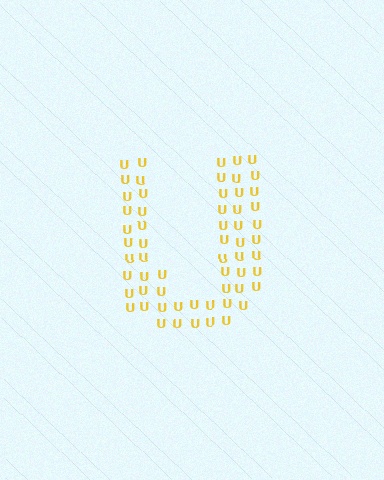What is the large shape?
The large shape is the letter U.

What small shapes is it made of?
It is made of small letter U's.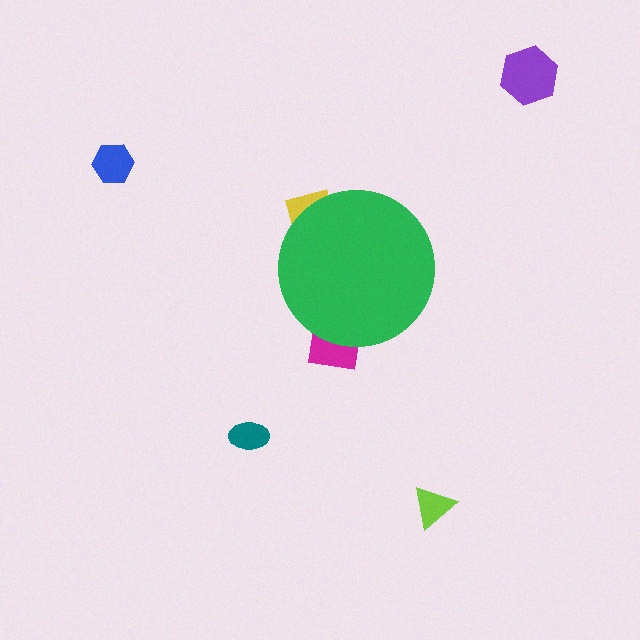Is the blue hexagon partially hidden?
No, the blue hexagon is fully visible.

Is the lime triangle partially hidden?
No, the lime triangle is fully visible.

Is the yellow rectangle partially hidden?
Yes, the yellow rectangle is partially hidden behind the green circle.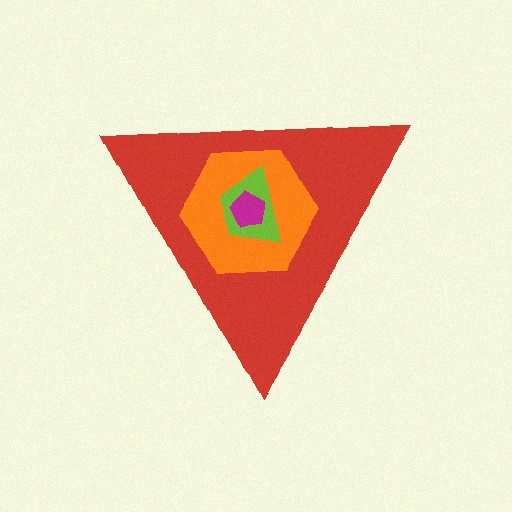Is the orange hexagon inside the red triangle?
Yes.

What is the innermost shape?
The magenta pentagon.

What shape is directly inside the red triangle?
The orange hexagon.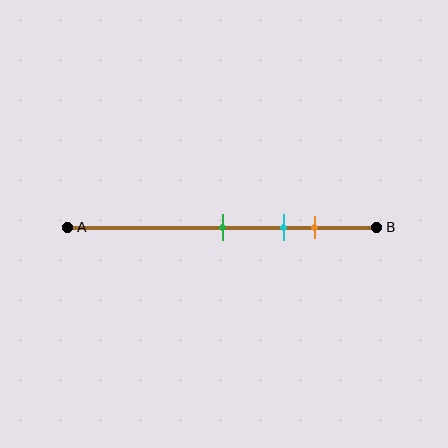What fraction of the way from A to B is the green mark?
The green mark is approximately 50% (0.5) of the way from A to B.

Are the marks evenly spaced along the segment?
Yes, the marks are approximately evenly spaced.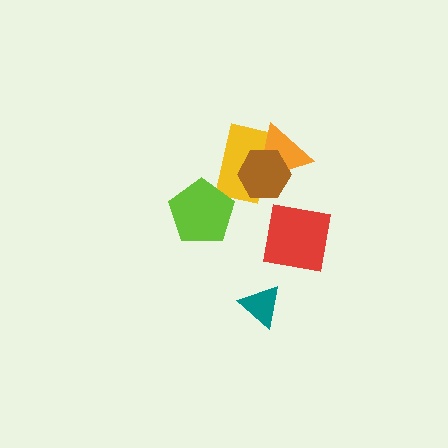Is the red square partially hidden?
No, no other shape covers it.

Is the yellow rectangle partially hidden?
Yes, it is partially covered by another shape.